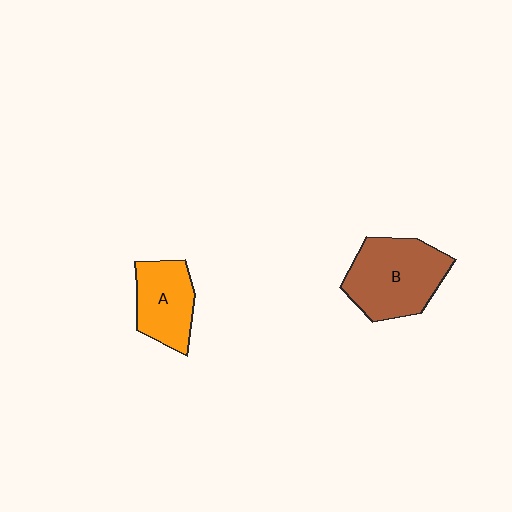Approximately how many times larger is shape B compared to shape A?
Approximately 1.4 times.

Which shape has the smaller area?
Shape A (orange).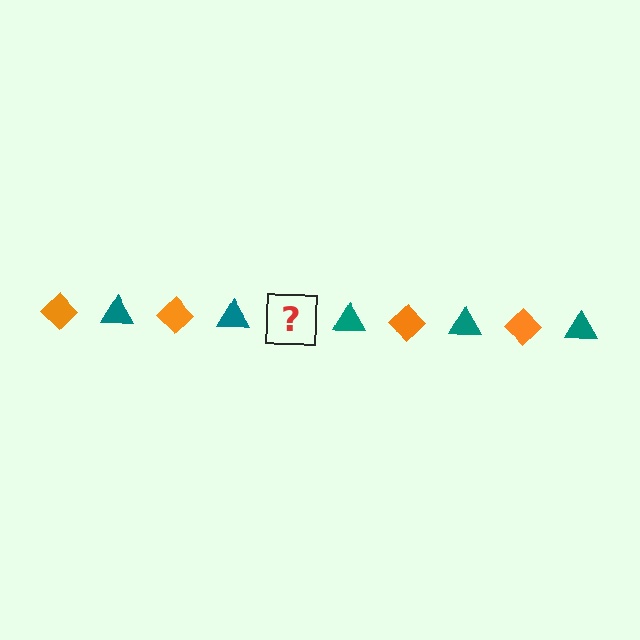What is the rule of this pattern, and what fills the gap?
The rule is that the pattern alternates between orange diamond and teal triangle. The gap should be filled with an orange diamond.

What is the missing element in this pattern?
The missing element is an orange diamond.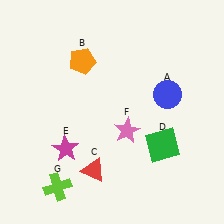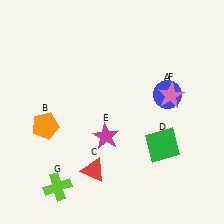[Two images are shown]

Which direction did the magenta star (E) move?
The magenta star (E) moved right.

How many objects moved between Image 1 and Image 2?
3 objects moved between the two images.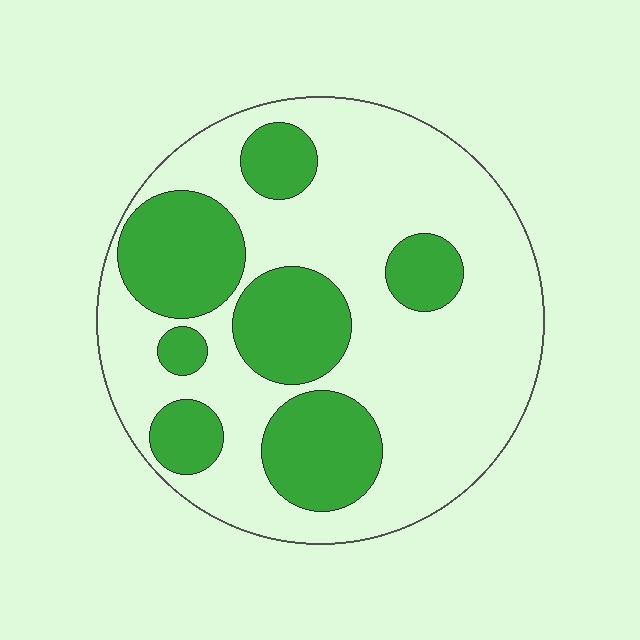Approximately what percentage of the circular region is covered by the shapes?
Approximately 35%.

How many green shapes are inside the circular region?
7.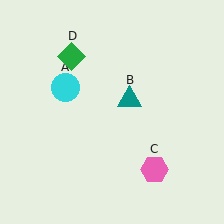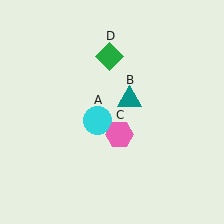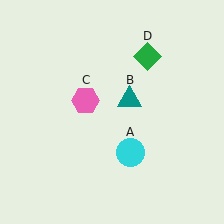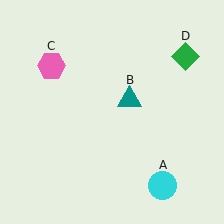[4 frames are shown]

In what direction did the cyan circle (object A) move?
The cyan circle (object A) moved down and to the right.